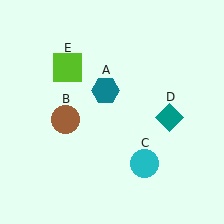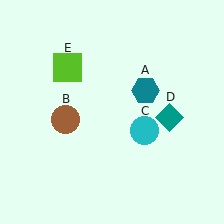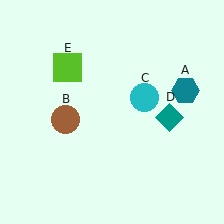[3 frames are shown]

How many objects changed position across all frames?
2 objects changed position: teal hexagon (object A), cyan circle (object C).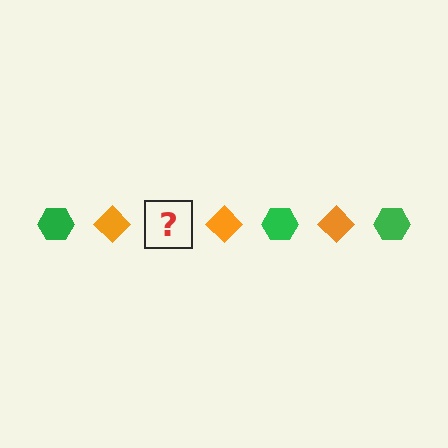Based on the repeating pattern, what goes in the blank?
The blank should be a green hexagon.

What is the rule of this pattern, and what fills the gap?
The rule is that the pattern alternates between green hexagon and orange diamond. The gap should be filled with a green hexagon.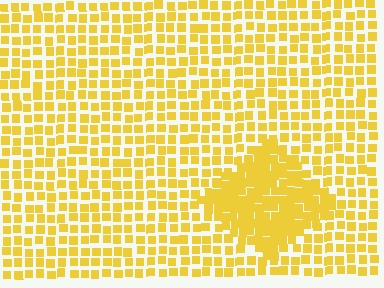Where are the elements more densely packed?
The elements are more densely packed inside the diamond boundary.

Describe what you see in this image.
The image contains small yellow elements arranged at two different densities. A diamond-shaped region is visible where the elements are more densely packed than the surrounding area.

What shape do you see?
I see a diamond.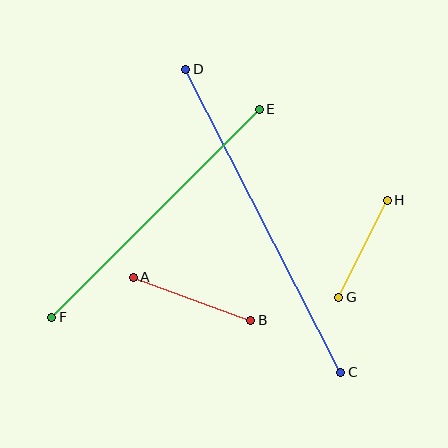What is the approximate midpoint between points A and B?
The midpoint is at approximately (192, 299) pixels.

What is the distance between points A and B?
The distance is approximately 125 pixels.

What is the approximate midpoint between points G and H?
The midpoint is at approximately (363, 249) pixels.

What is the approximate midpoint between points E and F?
The midpoint is at approximately (156, 213) pixels.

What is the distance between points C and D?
The distance is approximately 341 pixels.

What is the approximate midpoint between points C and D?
The midpoint is at approximately (263, 221) pixels.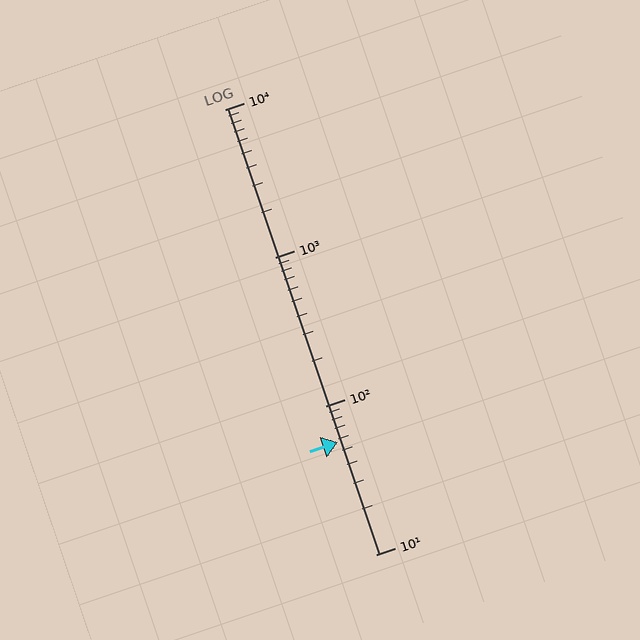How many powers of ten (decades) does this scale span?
The scale spans 3 decades, from 10 to 10000.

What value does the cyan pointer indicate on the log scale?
The pointer indicates approximately 57.